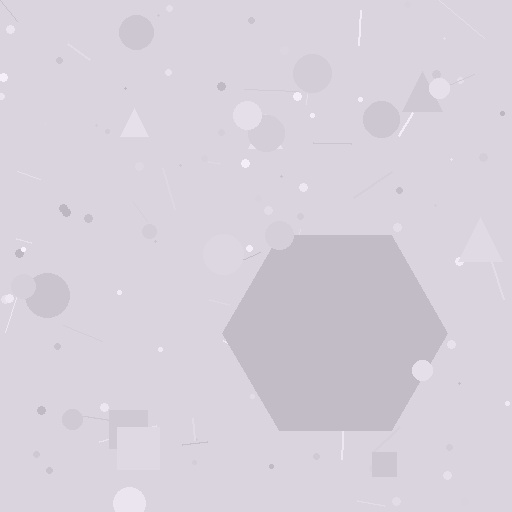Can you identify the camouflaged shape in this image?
The camouflaged shape is a hexagon.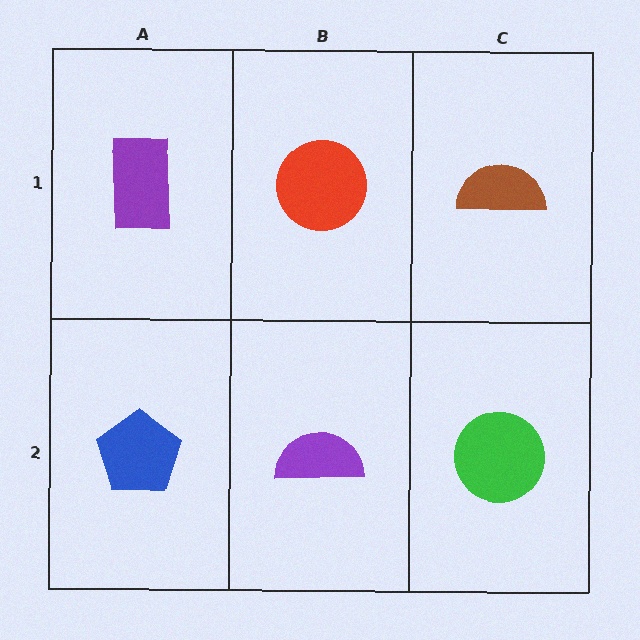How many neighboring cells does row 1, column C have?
2.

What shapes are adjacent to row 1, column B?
A purple semicircle (row 2, column B), a purple rectangle (row 1, column A), a brown semicircle (row 1, column C).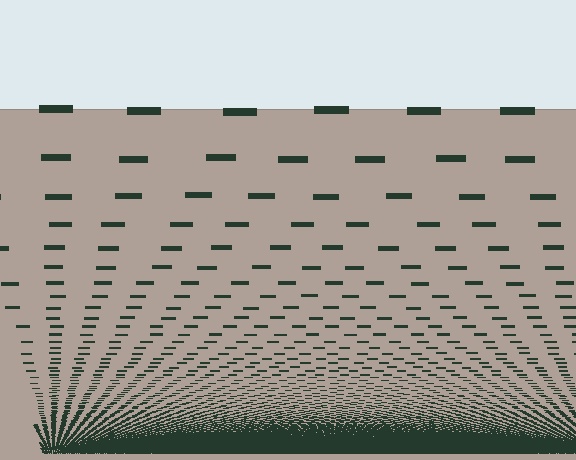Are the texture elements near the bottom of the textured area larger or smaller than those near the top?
Smaller. The gradient is inverted — elements near the bottom are smaller and denser.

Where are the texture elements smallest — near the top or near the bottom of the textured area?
Near the bottom.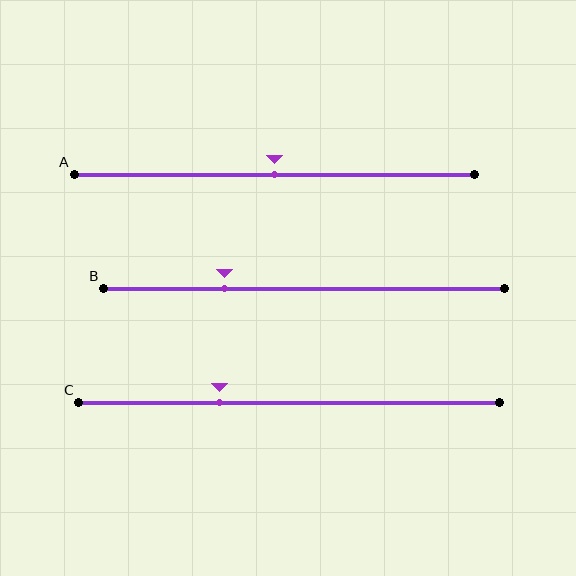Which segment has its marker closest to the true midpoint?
Segment A has its marker closest to the true midpoint.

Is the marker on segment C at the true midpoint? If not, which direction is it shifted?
No, the marker on segment C is shifted to the left by about 16% of the segment length.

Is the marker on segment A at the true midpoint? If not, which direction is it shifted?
Yes, the marker on segment A is at the true midpoint.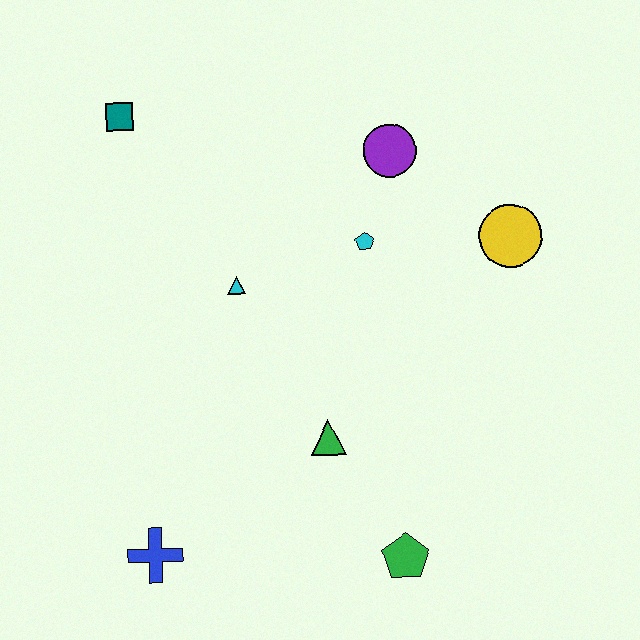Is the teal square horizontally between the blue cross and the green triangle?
No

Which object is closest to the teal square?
The cyan triangle is closest to the teal square.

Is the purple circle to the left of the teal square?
No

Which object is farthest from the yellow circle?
The blue cross is farthest from the yellow circle.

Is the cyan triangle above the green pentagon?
Yes